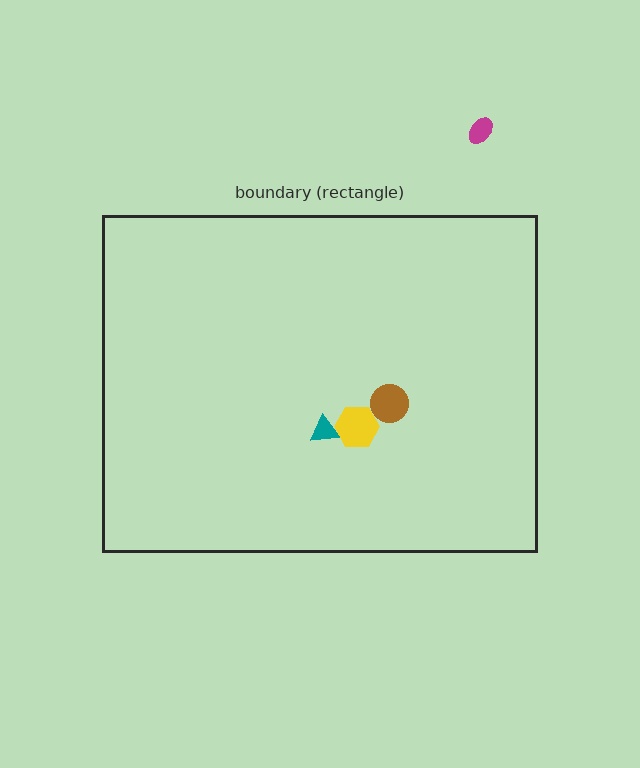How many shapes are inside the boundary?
3 inside, 1 outside.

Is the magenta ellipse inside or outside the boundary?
Outside.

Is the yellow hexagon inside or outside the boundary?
Inside.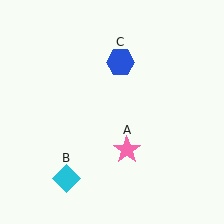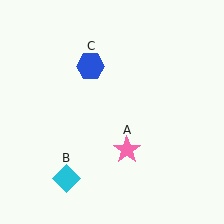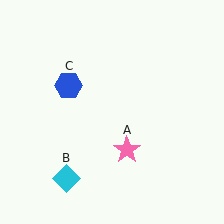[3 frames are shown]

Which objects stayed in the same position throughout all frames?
Pink star (object A) and cyan diamond (object B) remained stationary.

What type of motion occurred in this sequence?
The blue hexagon (object C) rotated counterclockwise around the center of the scene.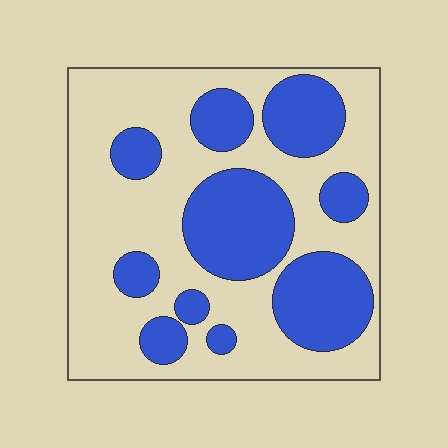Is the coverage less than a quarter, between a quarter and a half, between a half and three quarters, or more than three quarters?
Between a quarter and a half.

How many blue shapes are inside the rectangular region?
10.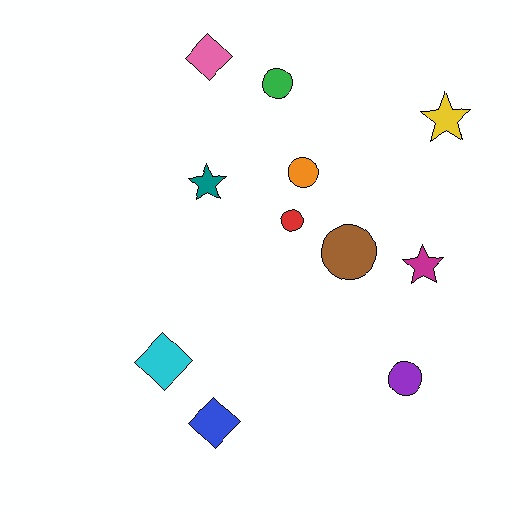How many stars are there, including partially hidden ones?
There are 3 stars.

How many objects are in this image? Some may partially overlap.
There are 11 objects.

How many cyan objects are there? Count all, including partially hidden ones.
There is 1 cyan object.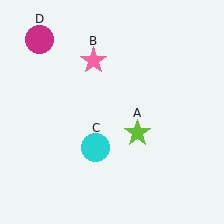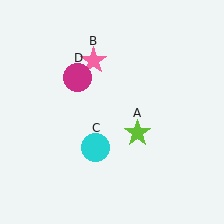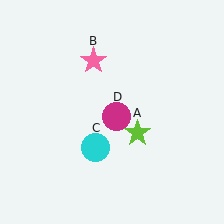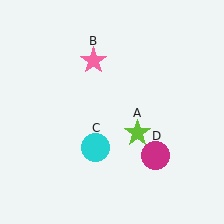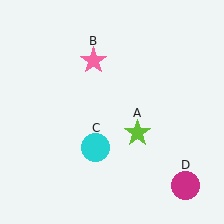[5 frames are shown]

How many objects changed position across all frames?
1 object changed position: magenta circle (object D).